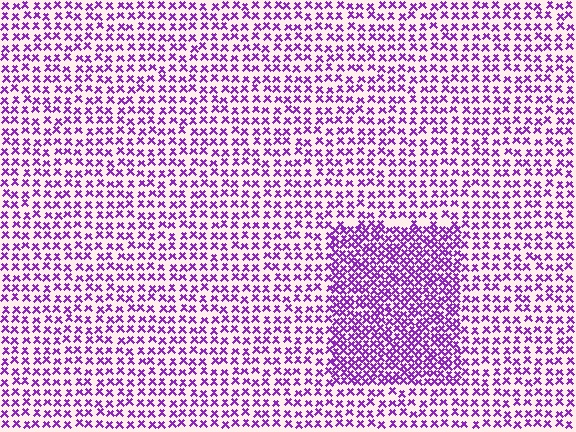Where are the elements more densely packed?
The elements are more densely packed inside the rectangle boundary.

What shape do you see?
I see a rectangle.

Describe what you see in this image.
The image contains small purple elements arranged at two different densities. A rectangle-shaped region is visible where the elements are more densely packed than the surrounding area.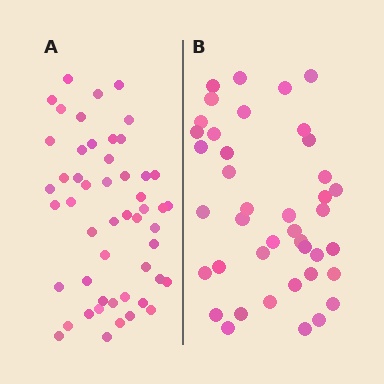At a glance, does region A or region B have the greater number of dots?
Region A (the left region) has more dots.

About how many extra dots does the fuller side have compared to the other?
Region A has roughly 10 or so more dots than region B.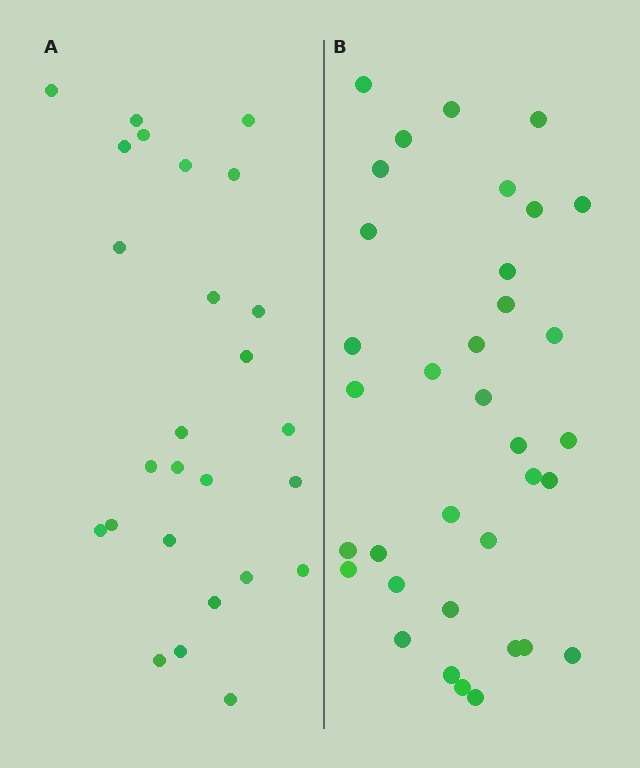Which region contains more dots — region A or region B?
Region B (the right region) has more dots.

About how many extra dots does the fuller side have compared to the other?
Region B has roughly 8 or so more dots than region A.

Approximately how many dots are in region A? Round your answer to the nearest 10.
About 30 dots. (The exact count is 26, which rounds to 30.)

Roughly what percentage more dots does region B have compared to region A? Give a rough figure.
About 35% more.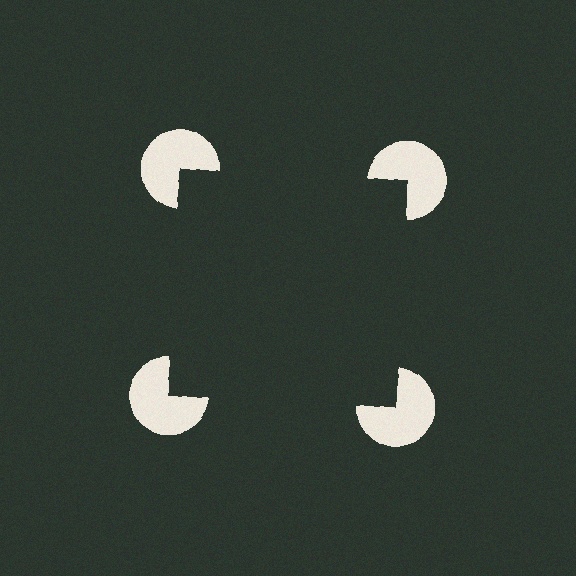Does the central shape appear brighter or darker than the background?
It typically appears slightly darker than the background, even though no actual brightness change is drawn.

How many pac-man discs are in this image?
There are 4 — one at each vertex of the illusory square.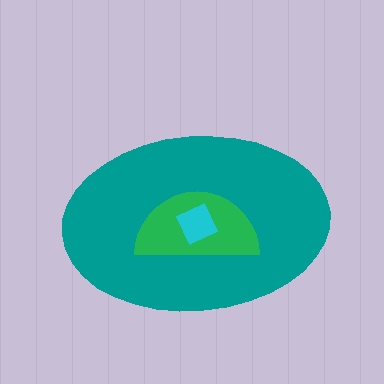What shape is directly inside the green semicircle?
The cyan square.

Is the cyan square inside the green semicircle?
Yes.